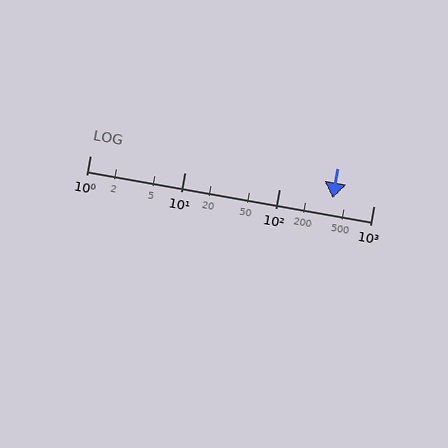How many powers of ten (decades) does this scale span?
The scale spans 3 decades, from 1 to 1000.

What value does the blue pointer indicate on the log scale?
The pointer indicates approximately 370.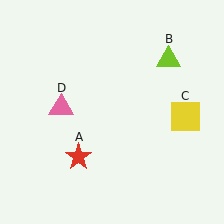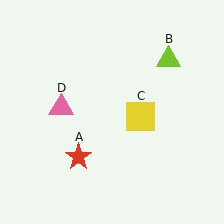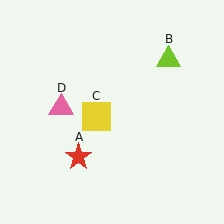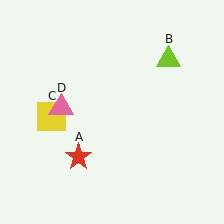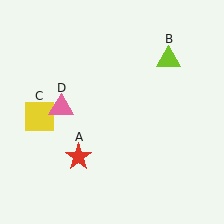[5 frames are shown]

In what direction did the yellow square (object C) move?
The yellow square (object C) moved left.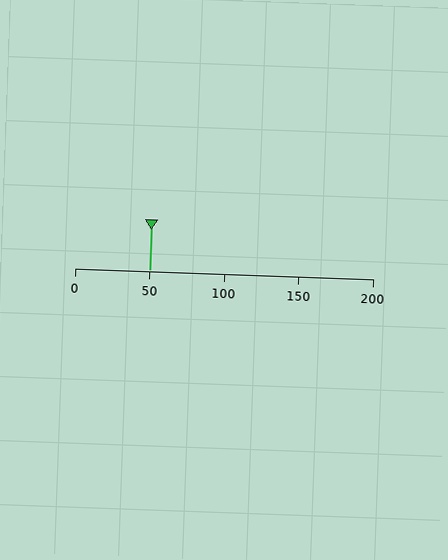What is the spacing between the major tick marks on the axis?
The major ticks are spaced 50 apart.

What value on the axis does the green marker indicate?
The marker indicates approximately 50.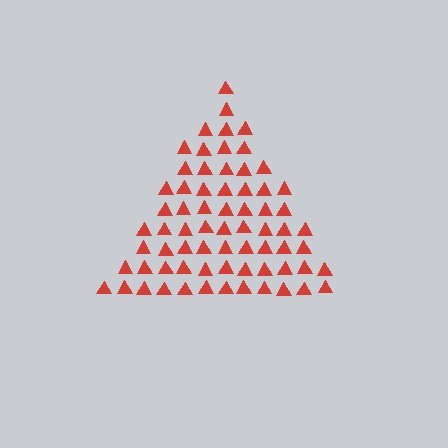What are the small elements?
The small elements are triangles.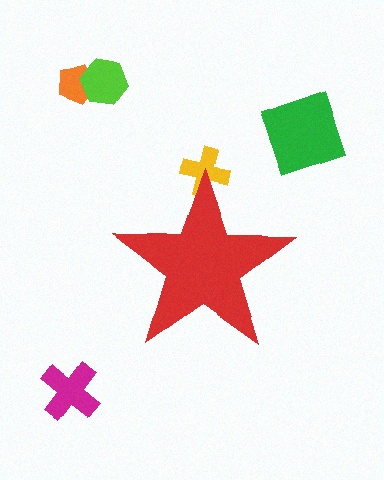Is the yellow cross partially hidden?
Yes, the yellow cross is partially hidden behind the red star.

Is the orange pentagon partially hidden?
No, the orange pentagon is fully visible.